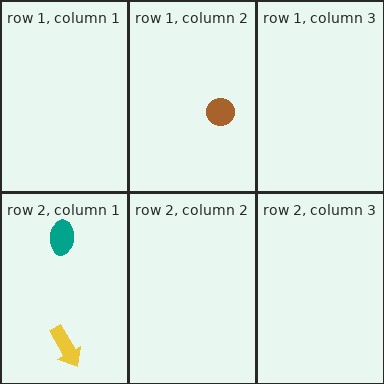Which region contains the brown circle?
The row 1, column 2 region.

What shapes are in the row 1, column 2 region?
The brown circle.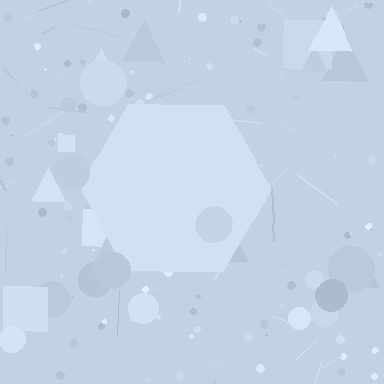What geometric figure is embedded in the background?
A hexagon is embedded in the background.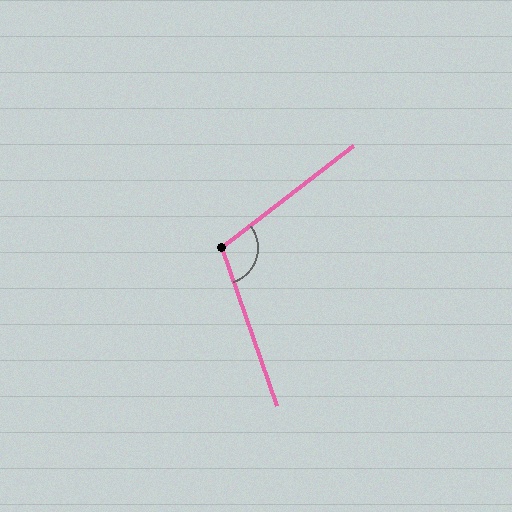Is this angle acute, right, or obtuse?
It is obtuse.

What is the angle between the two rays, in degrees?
Approximately 109 degrees.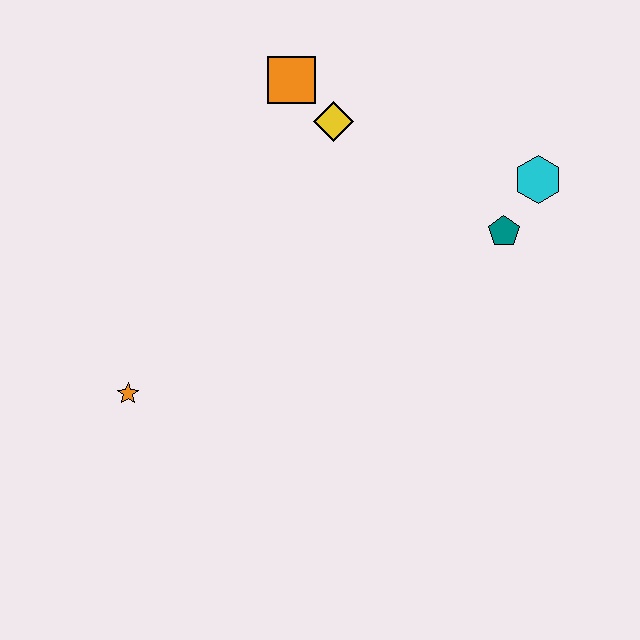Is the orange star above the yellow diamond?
No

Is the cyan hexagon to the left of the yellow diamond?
No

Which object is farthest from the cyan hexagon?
The orange star is farthest from the cyan hexagon.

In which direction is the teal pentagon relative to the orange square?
The teal pentagon is to the right of the orange square.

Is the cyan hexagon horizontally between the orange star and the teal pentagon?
No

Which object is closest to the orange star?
The yellow diamond is closest to the orange star.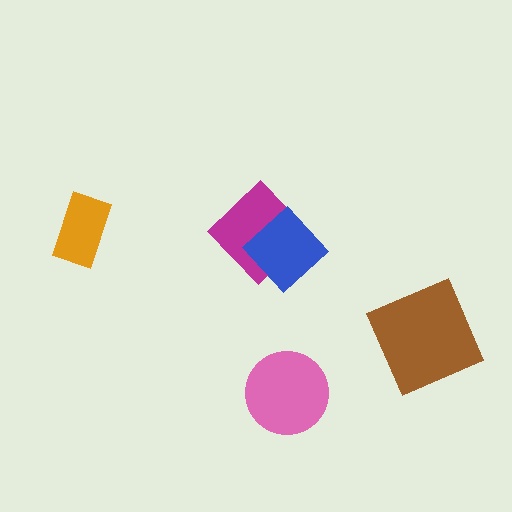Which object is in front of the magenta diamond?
The blue diamond is in front of the magenta diamond.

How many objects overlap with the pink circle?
0 objects overlap with the pink circle.